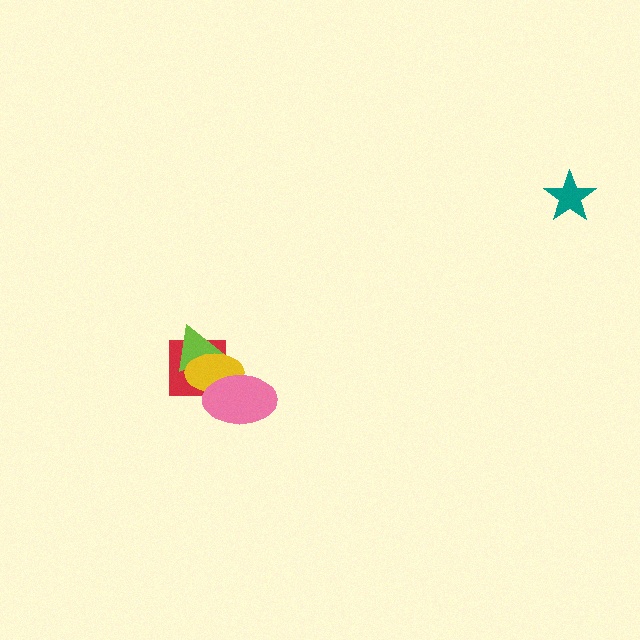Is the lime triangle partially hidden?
Yes, it is partially covered by another shape.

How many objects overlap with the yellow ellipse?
3 objects overlap with the yellow ellipse.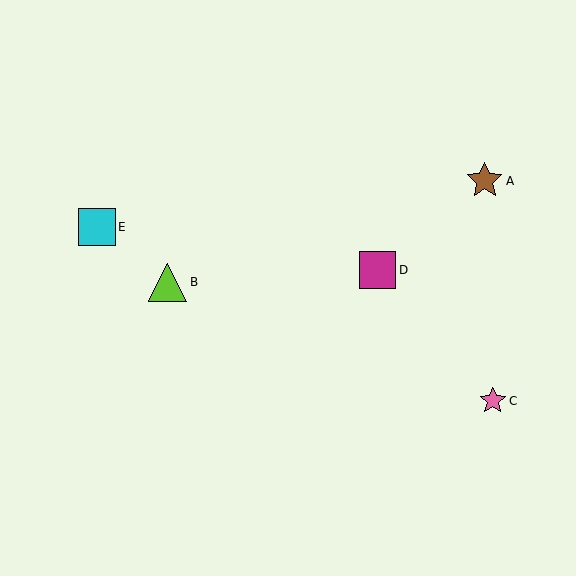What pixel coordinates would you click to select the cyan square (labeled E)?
Click at (97, 227) to select the cyan square E.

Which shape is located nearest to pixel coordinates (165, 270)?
The lime triangle (labeled B) at (168, 282) is nearest to that location.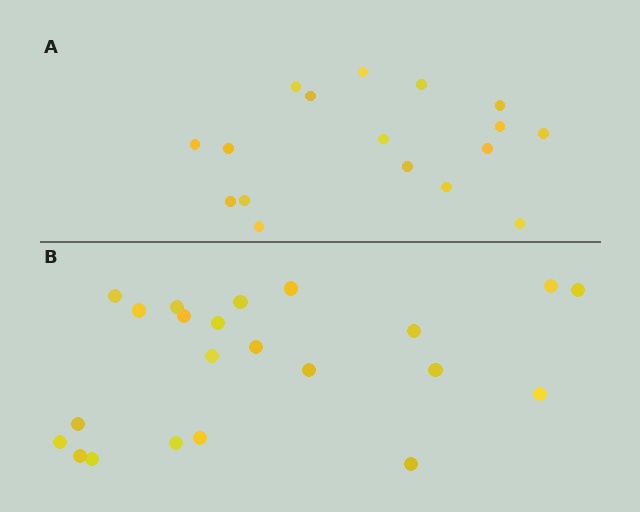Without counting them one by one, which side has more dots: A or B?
Region B (the bottom region) has more dots.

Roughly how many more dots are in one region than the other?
Region B has about 5 more dots than region A.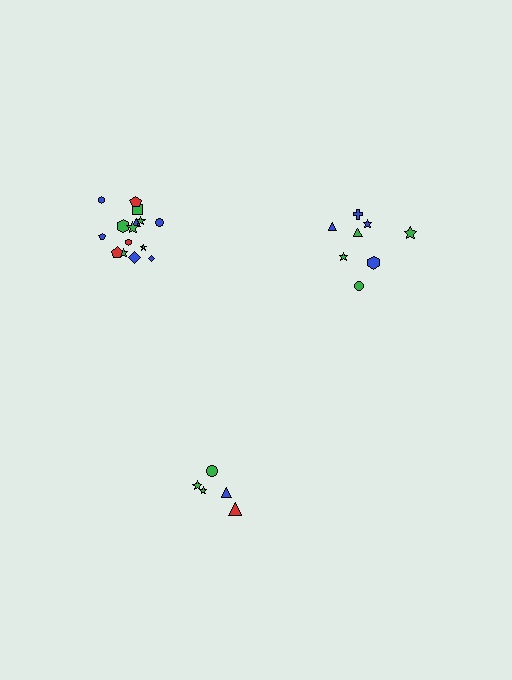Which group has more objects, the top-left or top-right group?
The top-left group.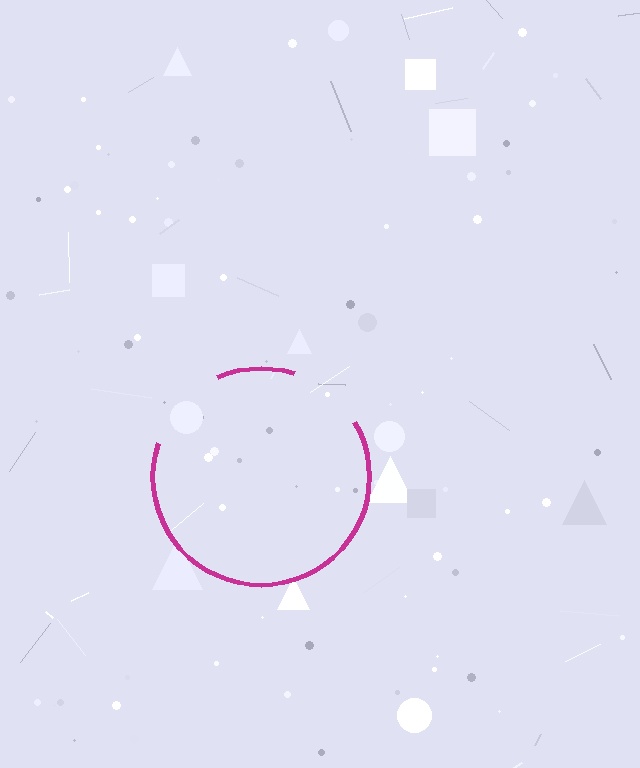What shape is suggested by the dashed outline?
The dashed outline suggests a circle.